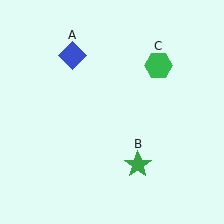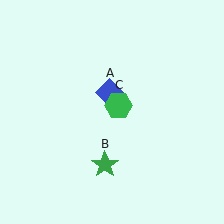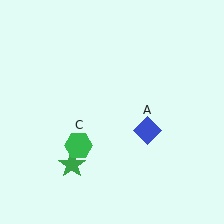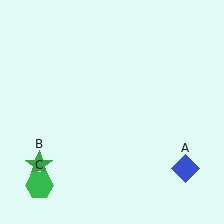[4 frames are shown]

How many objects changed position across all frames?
3 objects changed position: blue diamond (object A), green star (object B), green hexagon (object C).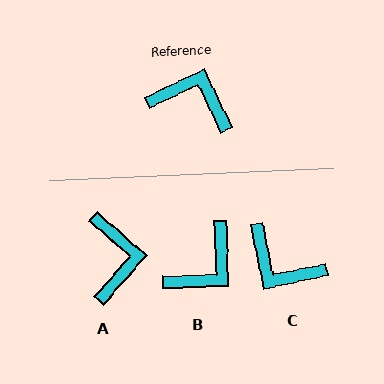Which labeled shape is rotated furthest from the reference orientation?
C, about 166 degrees away.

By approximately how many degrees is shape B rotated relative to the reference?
Approximately 114 degrees clockwise.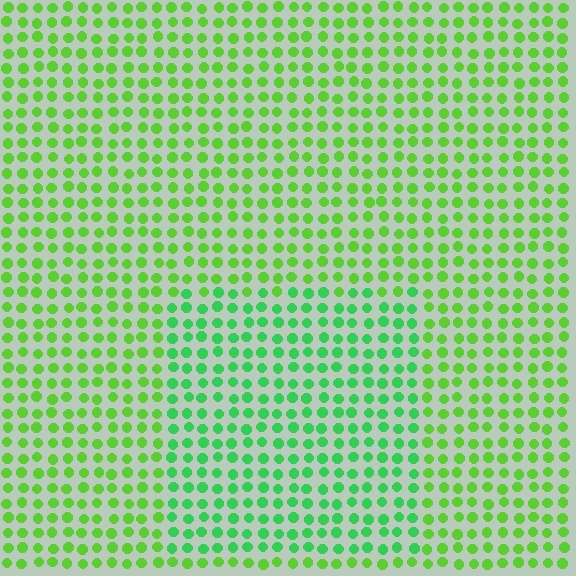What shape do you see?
I see a rectangle.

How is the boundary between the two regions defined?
The boundary is defined purely by a slight shift in hue (about 29 degrees). Spacing, size, and orientation are identical on both sides.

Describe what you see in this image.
The image is filled with small lime elements in a uniform arrangement. A rectangle-shaped region is visible where the elements are tinted to a slightly different hue, forming a subtle color boundary.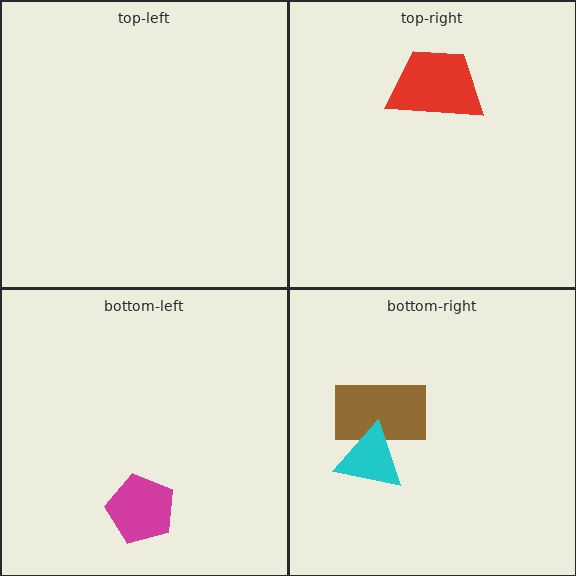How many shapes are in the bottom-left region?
1.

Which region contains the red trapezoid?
The top-right region.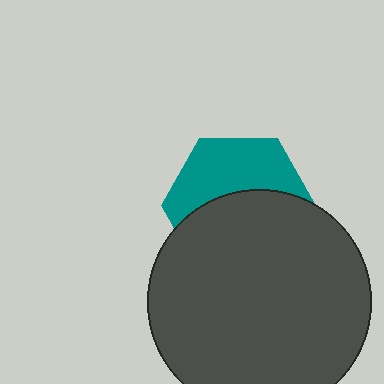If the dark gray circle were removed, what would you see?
You would see the complete teal hexagon.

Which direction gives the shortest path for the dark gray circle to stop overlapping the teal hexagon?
Moving down gives the shortest separation.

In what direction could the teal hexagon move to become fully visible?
The teal hexagon could move up. That would shift it out from behind the dark gray circle entirely.